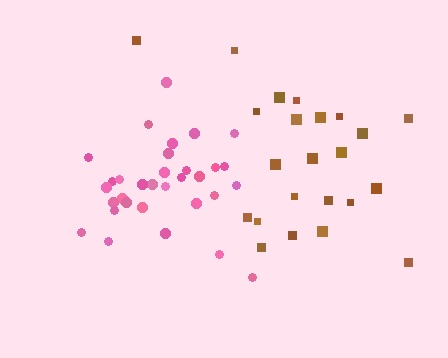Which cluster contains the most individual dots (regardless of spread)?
Pink (33).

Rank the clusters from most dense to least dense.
pink, brown.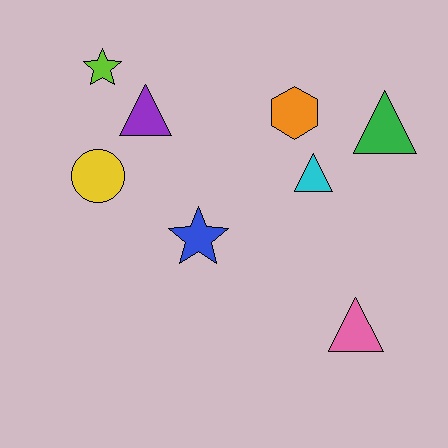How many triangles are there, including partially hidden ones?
There are 4 triangles.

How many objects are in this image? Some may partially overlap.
There are 8 objects.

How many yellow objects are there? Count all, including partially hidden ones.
There is 1 yellow object.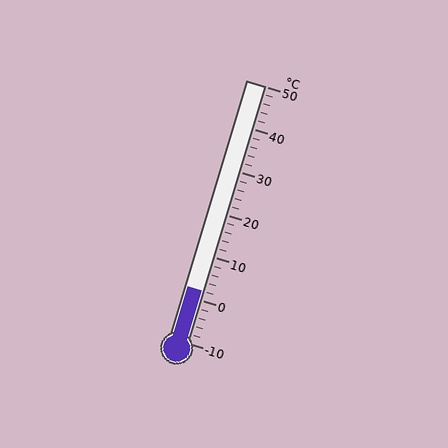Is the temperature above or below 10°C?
The temperature is below 10°C.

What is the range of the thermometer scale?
The thermometer scale ranges from -10°C to 50°C.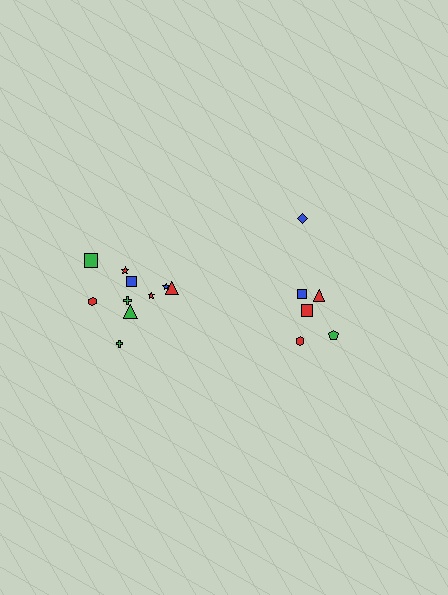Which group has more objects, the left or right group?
The left group.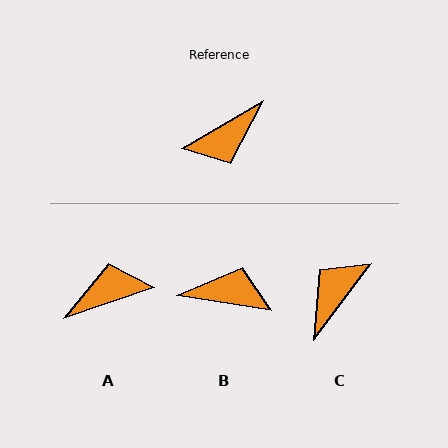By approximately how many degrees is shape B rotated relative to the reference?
Approximately 141 degrees counter-clockwise.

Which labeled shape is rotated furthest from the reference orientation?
A, about 168 degrees away.